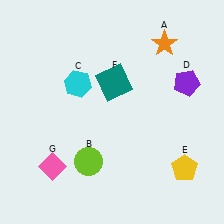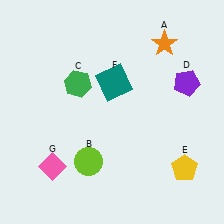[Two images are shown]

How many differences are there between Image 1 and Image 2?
There is 1 difference between the two images.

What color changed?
The hexagon (C) changed from cyan in Image 1 to green in Image 2.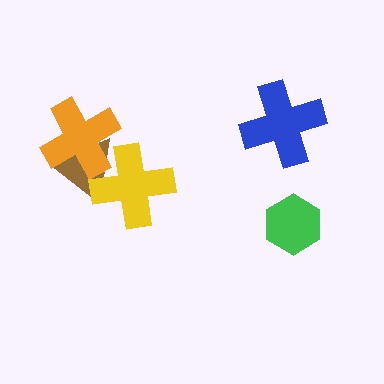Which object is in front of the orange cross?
The yellow cross is in front of the orange cross.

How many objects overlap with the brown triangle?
2 objects overlap with the brown triangle.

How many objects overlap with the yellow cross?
2 objects overlap with the yellow cross.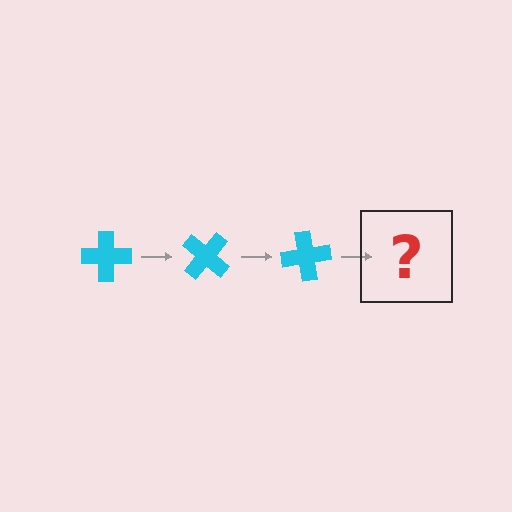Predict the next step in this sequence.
The next step is a cyan cross rotated 120 degrees.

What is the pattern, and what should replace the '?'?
The pattern is that the cross rotates 40 degrees each step. The '?' should be a cyan cross rotated 120 degrees.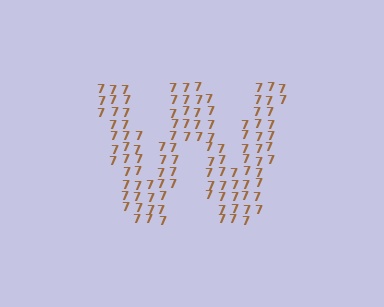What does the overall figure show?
The overall figure shows the letter W.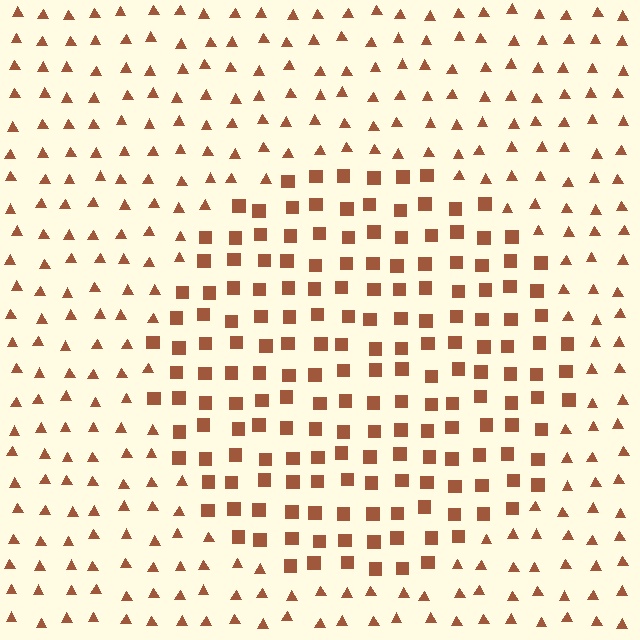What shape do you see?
I see a circle.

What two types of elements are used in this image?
The image uses squares inside the circle region and triangles outside it.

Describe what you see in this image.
The image is filled with small brown elements arranged in a uniform grid. A circle-shaped region contains squares, while the surrounding area contains triangles. The boundary is defined purely by the change in element shape.